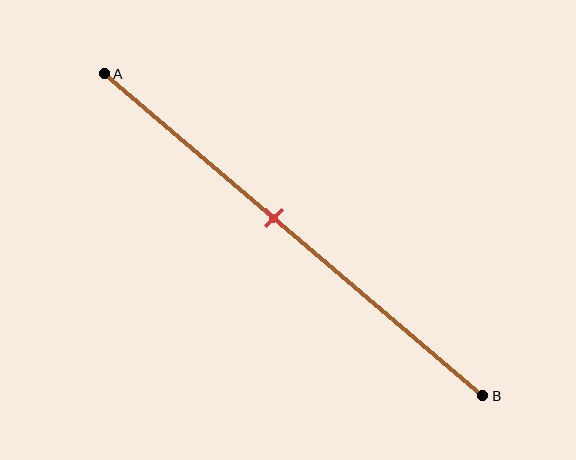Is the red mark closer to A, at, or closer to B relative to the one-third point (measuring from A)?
The red mark is closer to point B than the one-third point of segment AB.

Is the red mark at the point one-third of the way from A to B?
No, the mark is at about 45% from A, not at the 33% one-third point.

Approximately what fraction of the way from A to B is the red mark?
The red mark is approximately 45% of the way from A to B.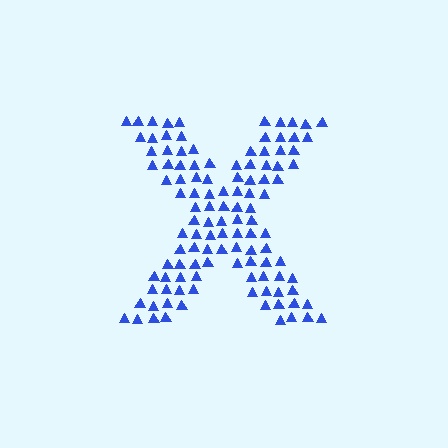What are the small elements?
The small elements are triangles.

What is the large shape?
The large shape is the letter X.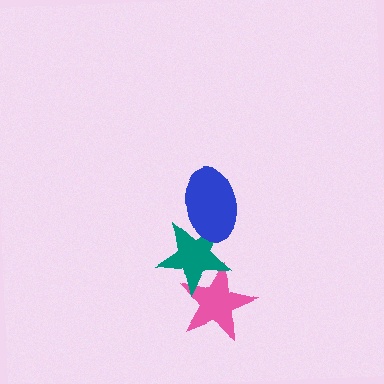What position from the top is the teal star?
The teal star is 2nd from the top.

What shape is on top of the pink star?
The teal star is on top of the pink star.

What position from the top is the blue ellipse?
The blue ellipse is 1st from the top.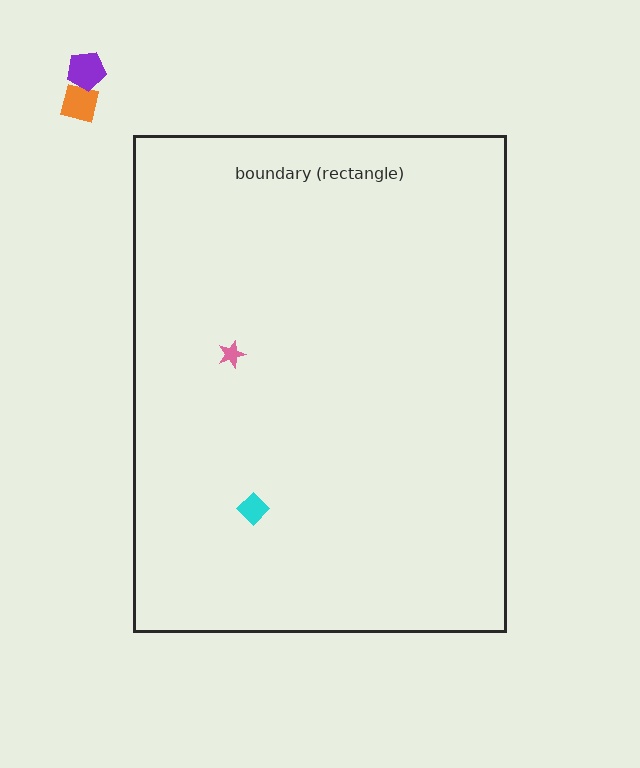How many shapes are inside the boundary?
2 inside, 2 outside.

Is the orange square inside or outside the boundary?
Outside.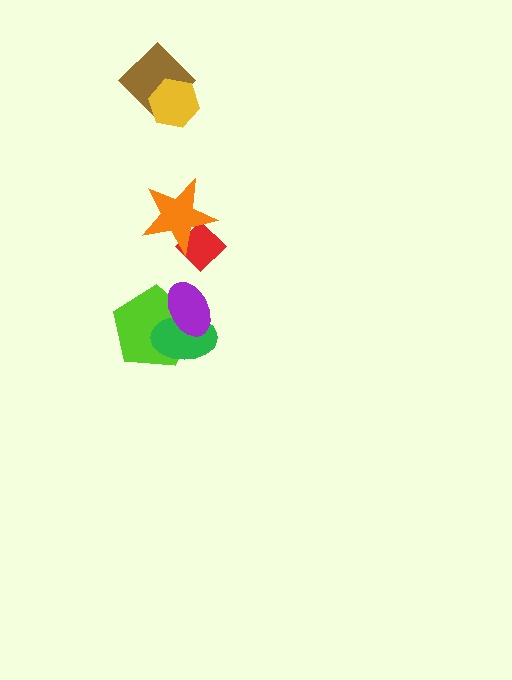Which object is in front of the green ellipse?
The purple ellipse is in front of the green ellipse.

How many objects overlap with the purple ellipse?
2 objects overlap with the purple ellipse.